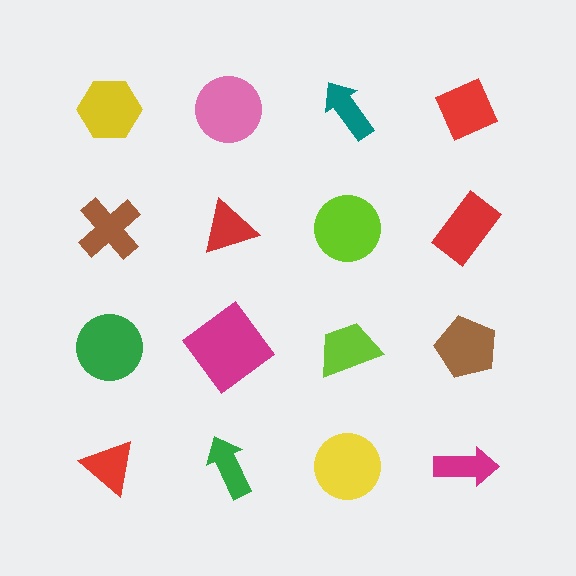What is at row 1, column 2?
A pink circle.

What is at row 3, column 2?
A magenta diamond.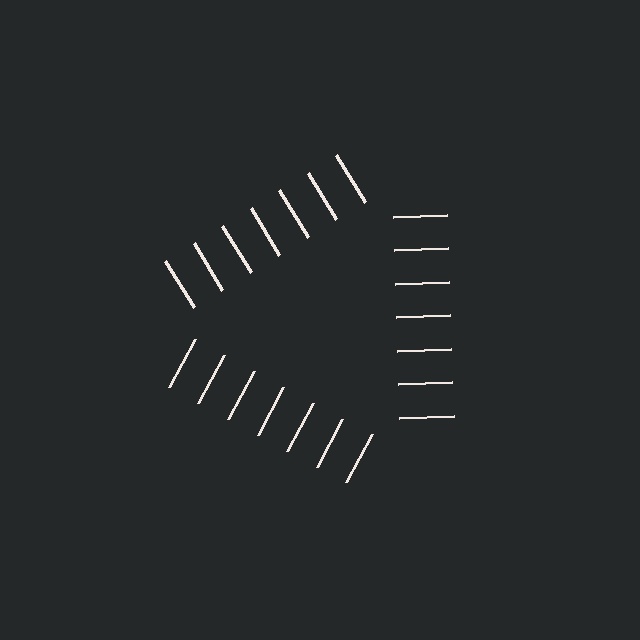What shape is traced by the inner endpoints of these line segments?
An illusory triangle — the line segments terminate on its edges but no continuous stroke is drawn.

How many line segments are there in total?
21 — 7 along each of the 3 edges.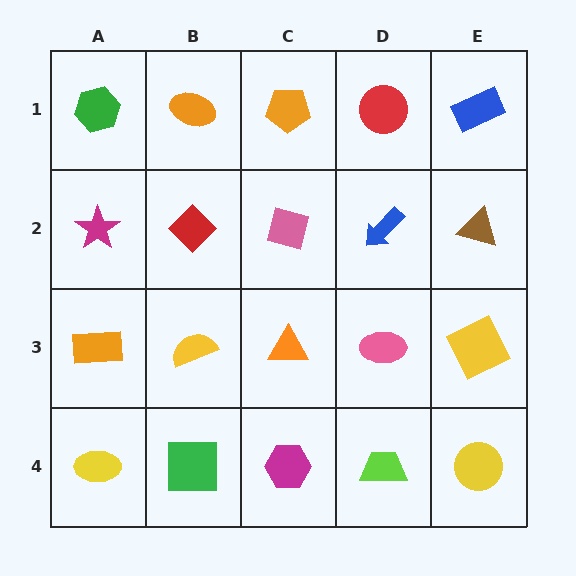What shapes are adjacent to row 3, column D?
A blue arrow (row 2, column D), a lime trapezoid (row 4, column D), an orange triangle (row 3, column C), a yellow square (row 3, column E).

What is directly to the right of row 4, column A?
A green square.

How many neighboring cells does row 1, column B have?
3.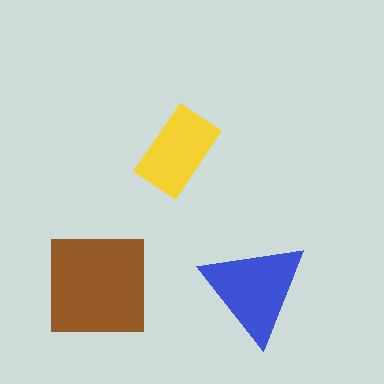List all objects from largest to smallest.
The brown square, the blue triangle, the yellow rectangle.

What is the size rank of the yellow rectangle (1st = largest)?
3rd.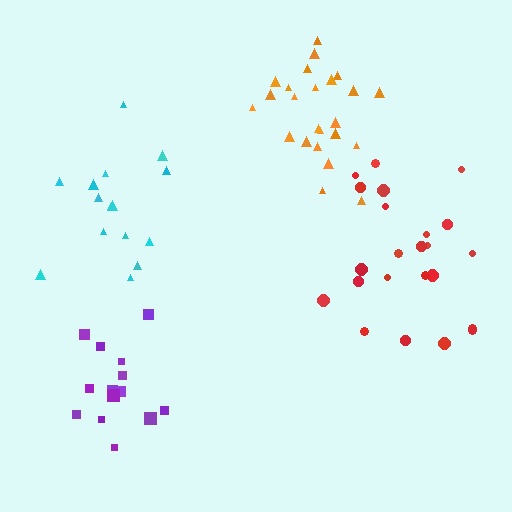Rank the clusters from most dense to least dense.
orange, purple, cyan, red.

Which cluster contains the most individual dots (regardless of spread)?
Orange (24).